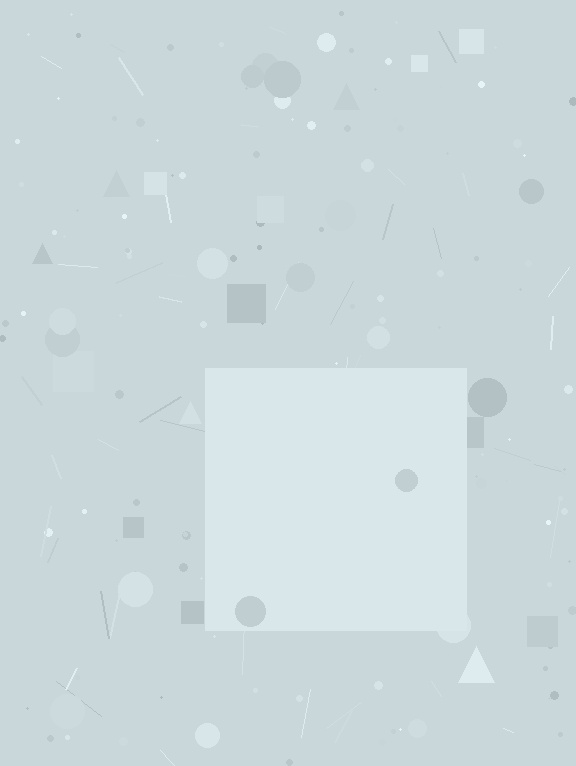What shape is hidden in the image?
A square is hidden in the image.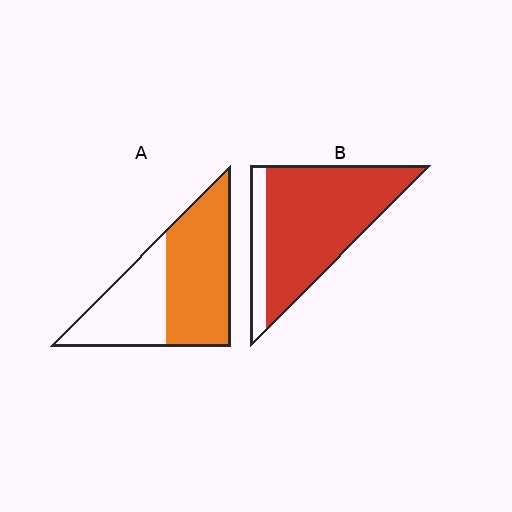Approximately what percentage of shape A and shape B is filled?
A is approximately 60% and B is approximately 85%.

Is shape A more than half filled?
Yes.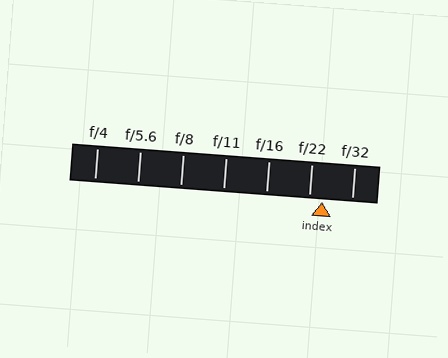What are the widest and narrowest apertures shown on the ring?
The widest aperture shown is f/4 and the narrowest is f/32.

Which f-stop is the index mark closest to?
The index mark is closest to f/22.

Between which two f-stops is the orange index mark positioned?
The index mark is between f/22 and f/32.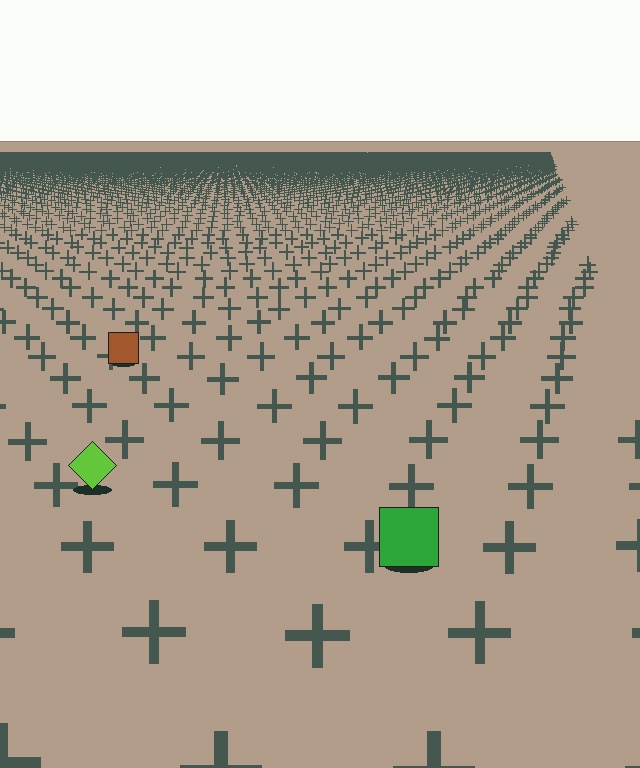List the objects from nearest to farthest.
From nearest to farthest: the green square, the lime diamond, the brown square.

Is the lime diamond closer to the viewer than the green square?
No. The green square is closer — you can tell from the texture gradient: the ground texture is coarser near it.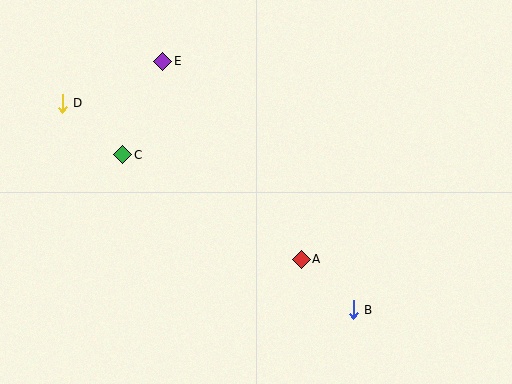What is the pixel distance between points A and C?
The distance between A and C is 207 pixels.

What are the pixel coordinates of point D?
Point D is at (62, 103).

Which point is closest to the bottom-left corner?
Point C is closest to the bottom-left corner.